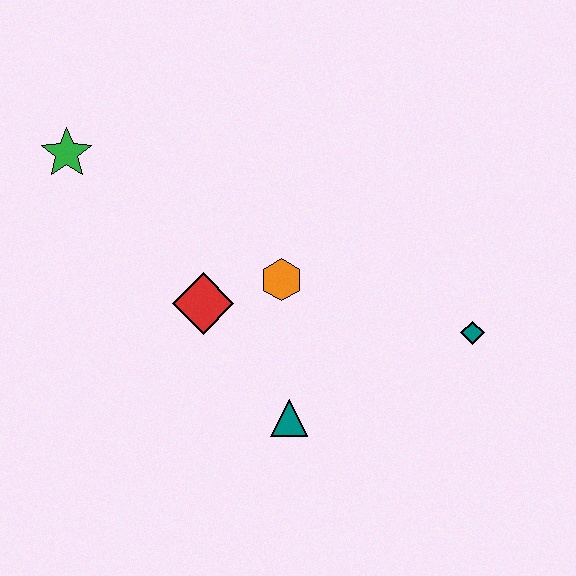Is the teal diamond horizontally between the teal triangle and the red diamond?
No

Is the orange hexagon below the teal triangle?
No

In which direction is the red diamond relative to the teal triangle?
The red diamond is above the teal triangle.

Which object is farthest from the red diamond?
The teal diamond is farthest from the red diamond.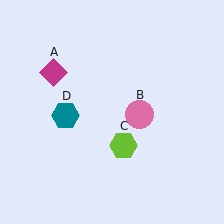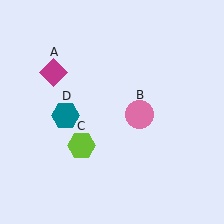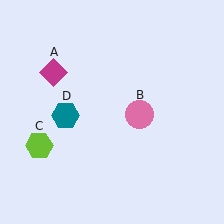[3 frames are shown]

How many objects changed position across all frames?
1 object changed position: lime hexagon (object C).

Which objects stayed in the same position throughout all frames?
Magenta diamond (object A) and pink circle (object B) and teal hexagon (object D) remained stationary.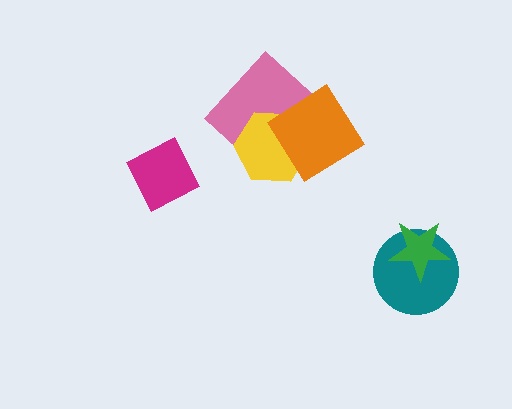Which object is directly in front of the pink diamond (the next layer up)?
The yellow hexagon is directly in front of the pink diamond.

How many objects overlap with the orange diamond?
2 objects overlap with the orange diamond.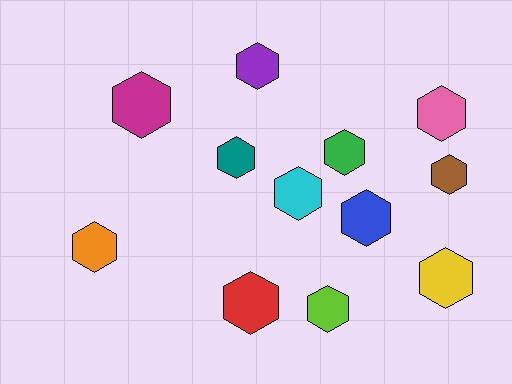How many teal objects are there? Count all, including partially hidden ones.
There is 1 teal object.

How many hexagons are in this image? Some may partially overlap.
There are 12 hexagons.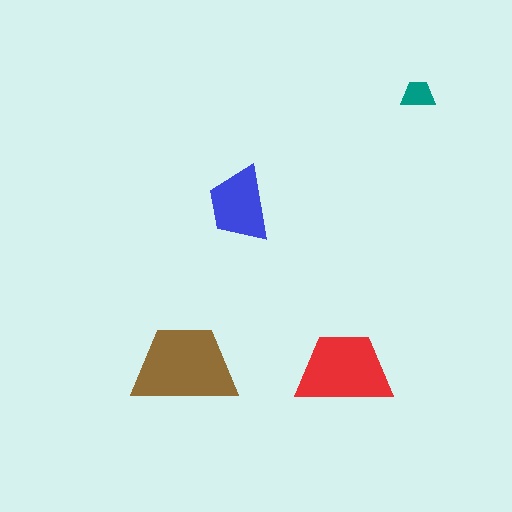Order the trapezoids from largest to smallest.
the brown one, the red one, the blue one, the teal one.